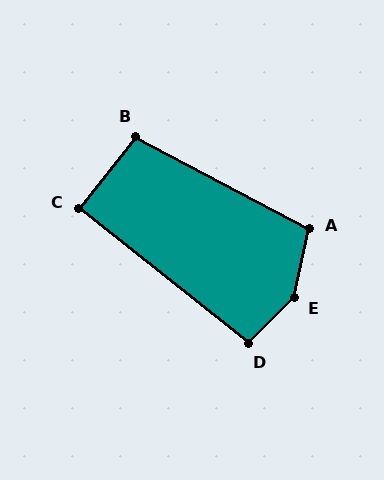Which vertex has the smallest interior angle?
C, at approximately 90 degrees.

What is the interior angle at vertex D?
Approximately 97 degrees (obtuse).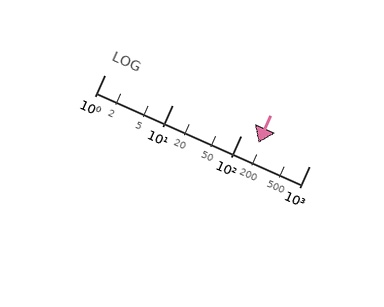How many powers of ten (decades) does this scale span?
The scale spans 3 decades, from 1 to 1000.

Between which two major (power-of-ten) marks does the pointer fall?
The pointer is between 100 and 1000.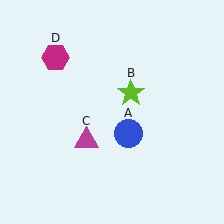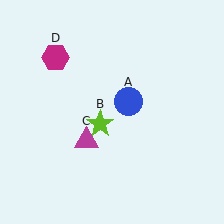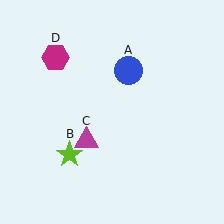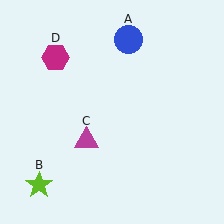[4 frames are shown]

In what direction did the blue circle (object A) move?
The blue circle (object A) moved up.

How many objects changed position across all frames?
2 objects changed position: blue circle (object A), lime star (object B).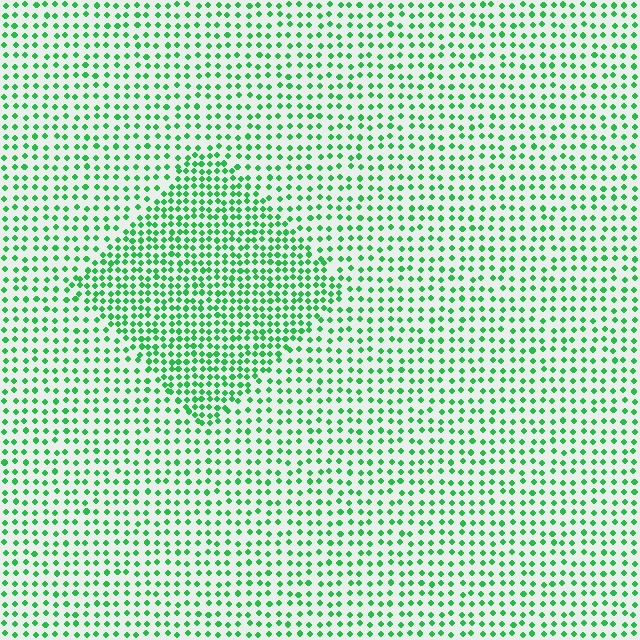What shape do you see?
I see a diamond.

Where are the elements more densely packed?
The elements are more densely packed inside the diamond boundary.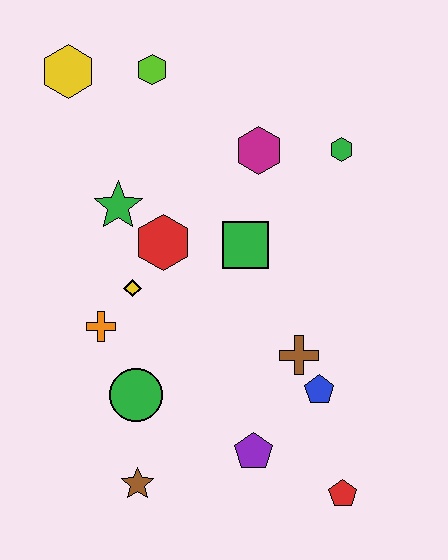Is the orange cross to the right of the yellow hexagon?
Yes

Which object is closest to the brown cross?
The blue pentagon is closest to the brown cross.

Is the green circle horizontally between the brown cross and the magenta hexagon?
No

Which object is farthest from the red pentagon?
The yellow hexagon is farthest from the red pentagon.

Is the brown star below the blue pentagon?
Yes